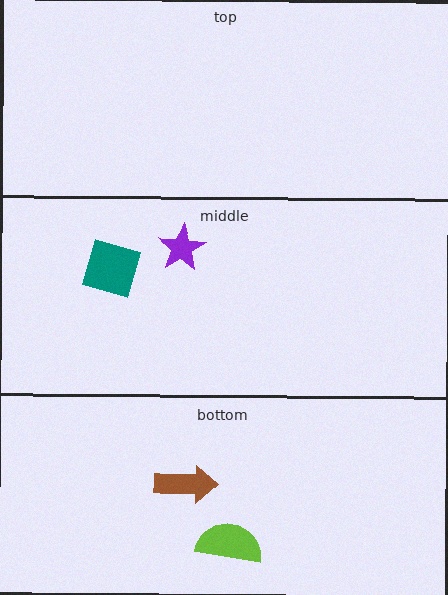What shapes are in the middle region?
The teal square, the purple star.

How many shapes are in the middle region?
2.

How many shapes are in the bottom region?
2.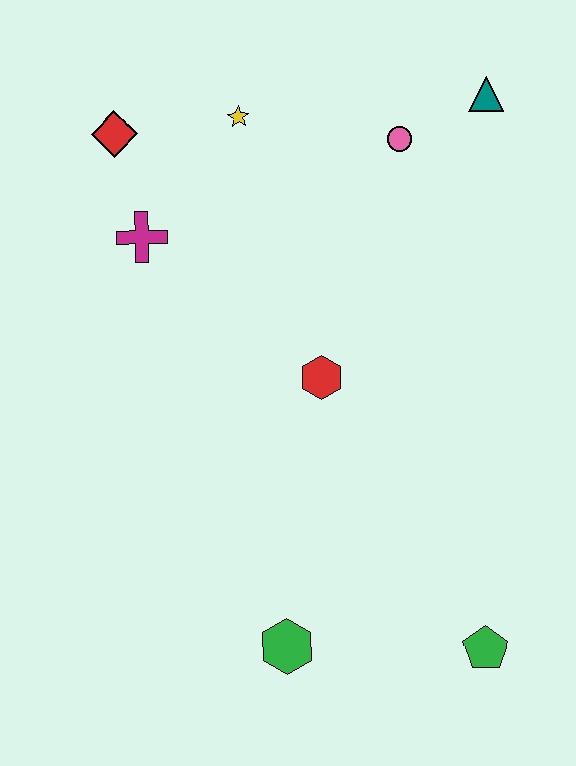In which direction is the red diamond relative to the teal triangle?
The red diamond is to the left of the teal triangle.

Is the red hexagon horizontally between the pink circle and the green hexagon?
Yes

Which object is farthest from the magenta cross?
The green pentagon is farthest from the magenta cross.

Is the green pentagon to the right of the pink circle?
Yes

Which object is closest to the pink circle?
The teal triangle is closest to the pink circle.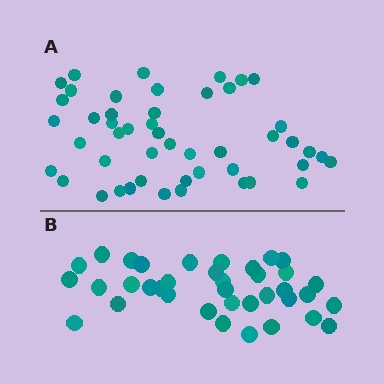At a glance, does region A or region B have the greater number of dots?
Region A (the top region) has more dots.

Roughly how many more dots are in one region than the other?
Region A has roughly 12 or so more dots than region B.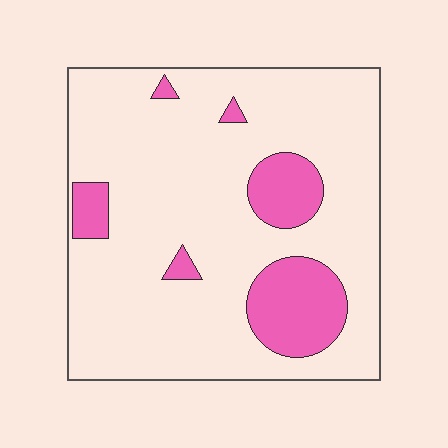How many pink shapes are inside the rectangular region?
6.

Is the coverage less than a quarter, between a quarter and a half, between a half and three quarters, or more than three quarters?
Less than a quarter.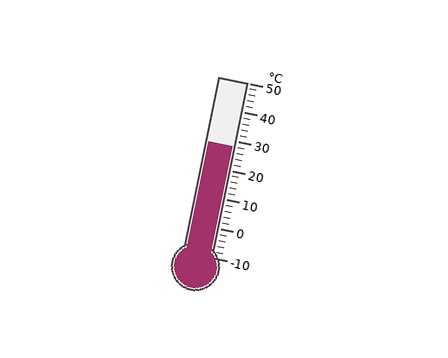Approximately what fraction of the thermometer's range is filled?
The thermometer is filled to approximately 65% of its range.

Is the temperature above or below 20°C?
The temperature is above 20°C.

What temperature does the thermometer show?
The thermometer shows approximately 28°C.